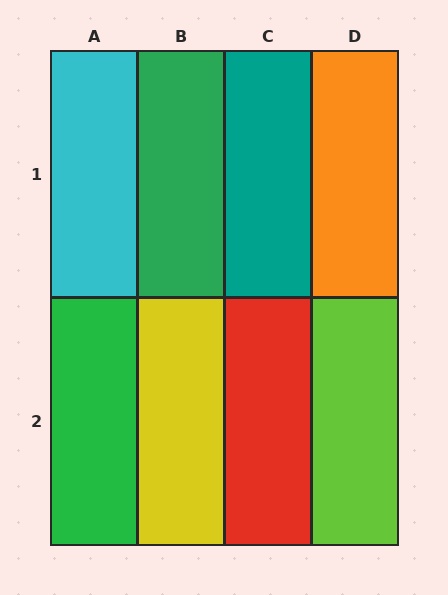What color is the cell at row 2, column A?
Green.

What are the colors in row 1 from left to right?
Cyan, green, teal, orange.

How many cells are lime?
1 cell is lime.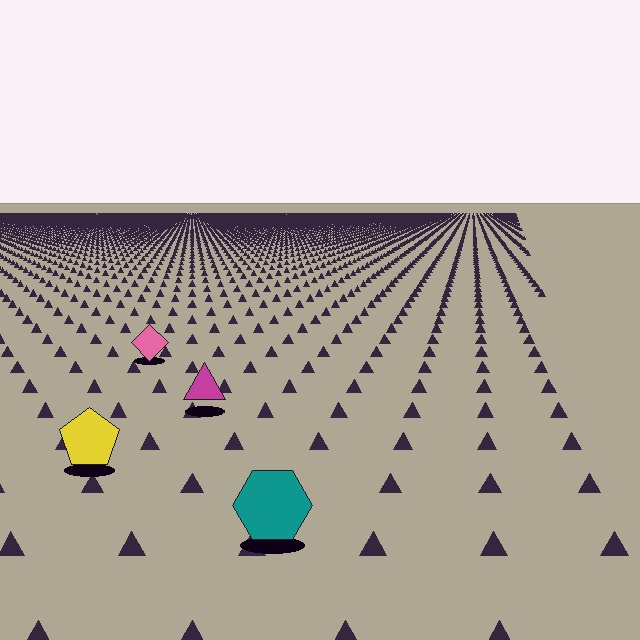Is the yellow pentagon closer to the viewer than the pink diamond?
Yes. The yellow pentagon is closer — you can tell from the texture gradient: the ground texture is coarser near it.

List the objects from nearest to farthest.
From nearest to farthest: the teal hexagon, the yellow pentagon, the magenta triangle, the pink diamond.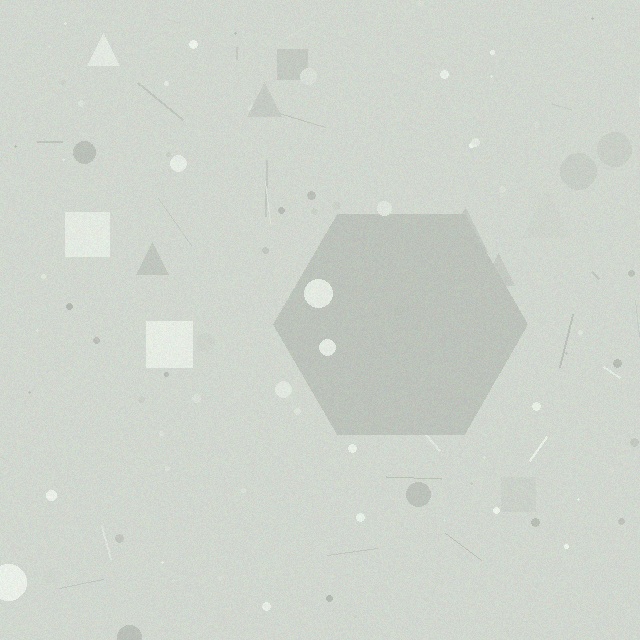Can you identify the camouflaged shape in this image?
The camouflaged shape is a hexagon.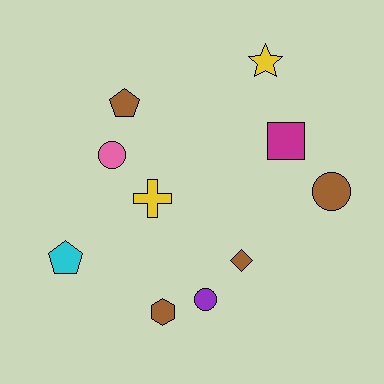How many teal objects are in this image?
There are no teal objects.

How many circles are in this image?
There are 3 circles.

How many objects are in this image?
There are 10 objects.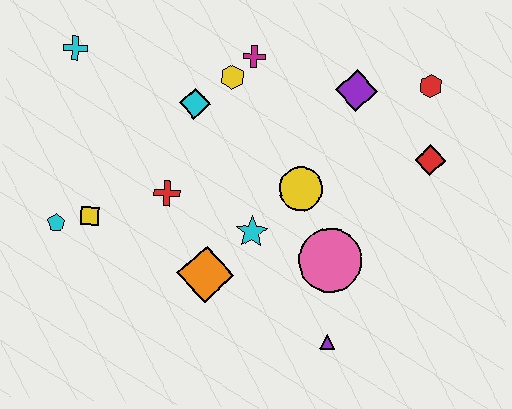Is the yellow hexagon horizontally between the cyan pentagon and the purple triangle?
Yes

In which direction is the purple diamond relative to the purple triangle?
The purple diamond is above the purple triangle.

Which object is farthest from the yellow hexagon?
The purple triangle is farthest from the yellow hexagon.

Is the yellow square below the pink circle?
No